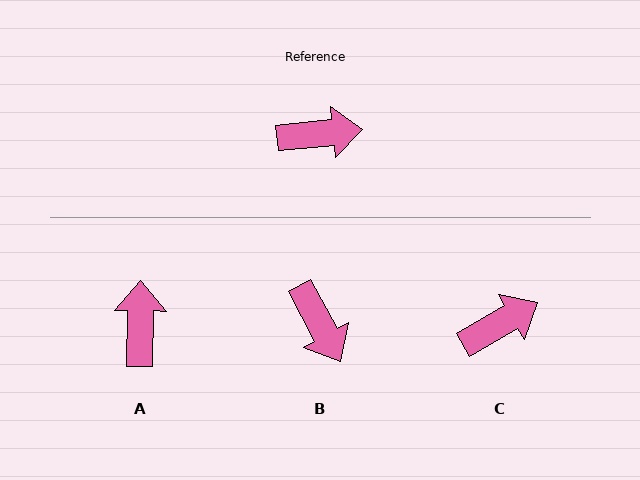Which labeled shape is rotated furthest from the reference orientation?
A, about 83 degrees away.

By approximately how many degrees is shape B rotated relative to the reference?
Approximately 67 degrees clockwise.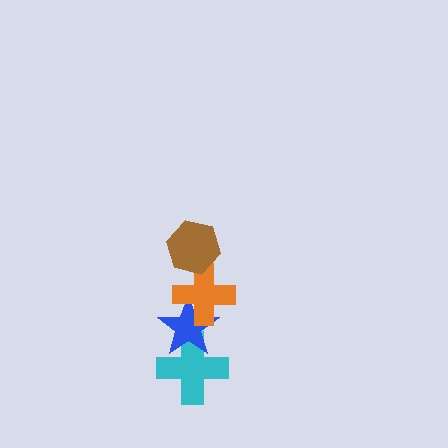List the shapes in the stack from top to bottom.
From top to bottom: the brown hexagon, the orange cross, the blue star, the cyan cross.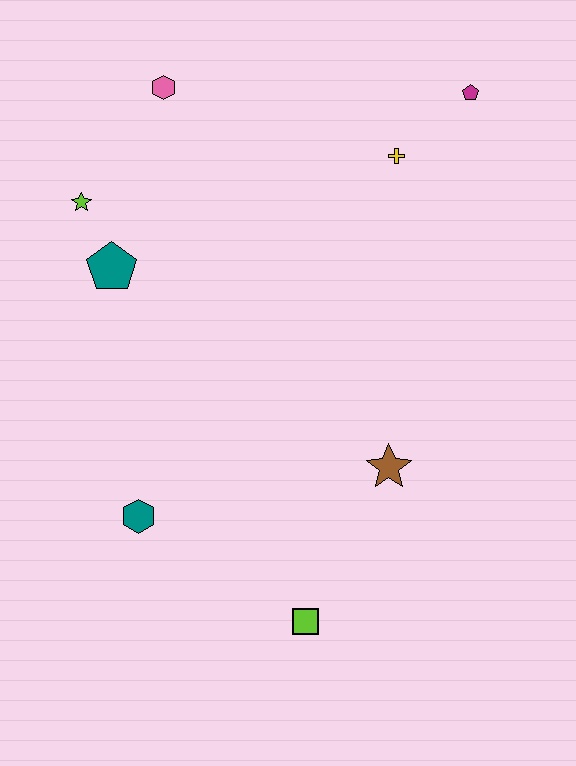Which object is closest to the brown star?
The lime square is closest to the brown star.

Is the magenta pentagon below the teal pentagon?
No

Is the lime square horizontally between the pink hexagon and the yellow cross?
Yes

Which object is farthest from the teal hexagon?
The magenta pentagon is farthest from the teal hexagon.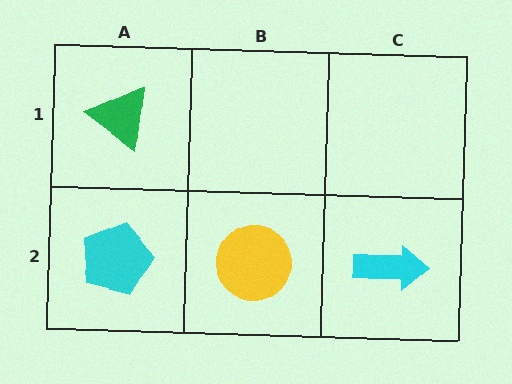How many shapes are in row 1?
1 shape.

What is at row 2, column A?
A cyan pentagon.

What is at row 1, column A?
A green triangle.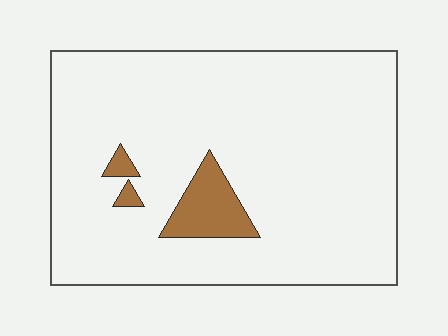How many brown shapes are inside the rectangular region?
3.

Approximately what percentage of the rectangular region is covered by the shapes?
Approximately 5%.